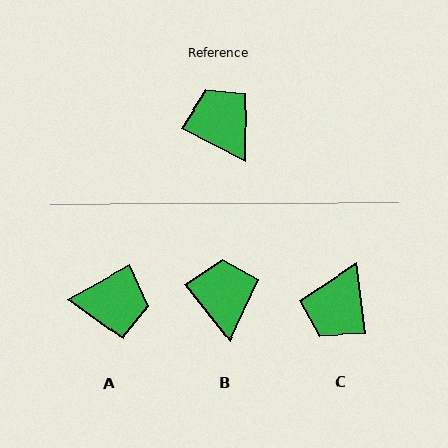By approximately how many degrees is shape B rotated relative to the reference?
Approximately 24 degrees clockwise.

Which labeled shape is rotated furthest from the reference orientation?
C, about 124 degrees away.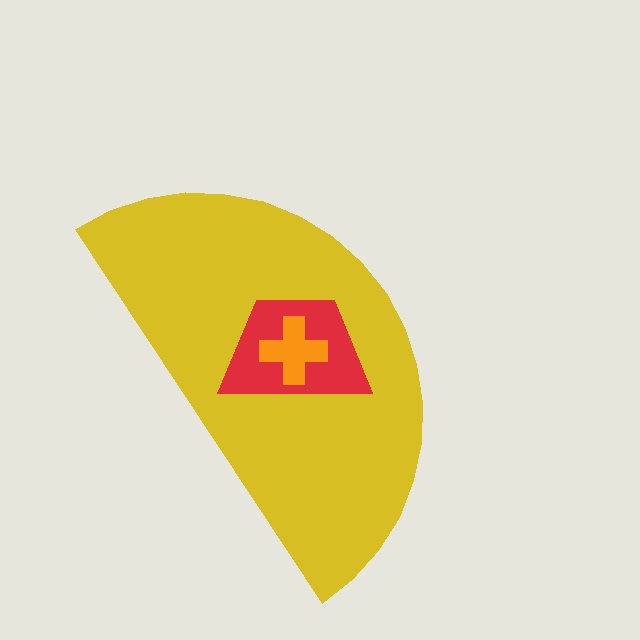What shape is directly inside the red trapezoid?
The orange cross.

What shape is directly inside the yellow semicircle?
The red trapezoid.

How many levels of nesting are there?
3.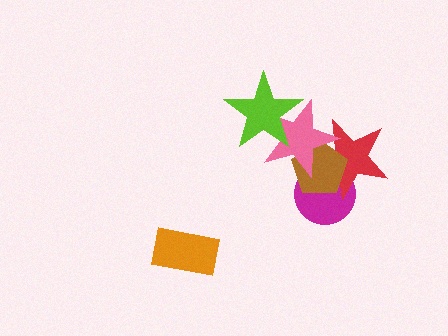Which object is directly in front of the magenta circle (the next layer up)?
The red star is directly in front of the magenta circle.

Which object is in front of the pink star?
The lime star is in front of the pink star.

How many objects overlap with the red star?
3 objects overlap with the red star.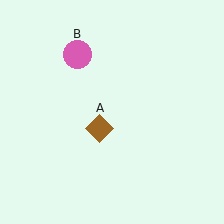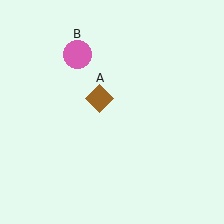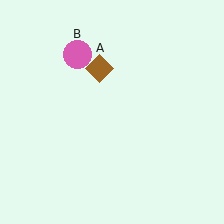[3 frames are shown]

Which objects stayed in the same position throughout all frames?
Pink circle (object B) remained stationary.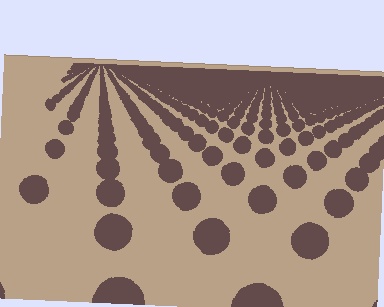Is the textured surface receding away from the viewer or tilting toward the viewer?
The surface is receding away from the viewer. Texture elements get smaller and denser toward the top.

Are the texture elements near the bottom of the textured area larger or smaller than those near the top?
Larger. Near the bottom, elements are closer to the viewer and appear at a bigger on-screen size.